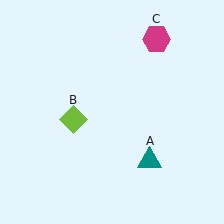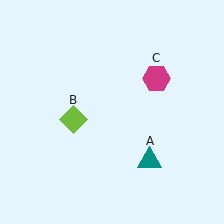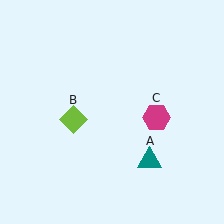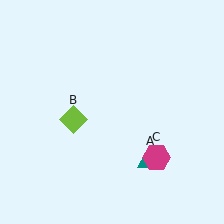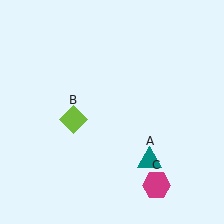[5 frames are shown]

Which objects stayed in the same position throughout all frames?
Teal triangle (object A) and lime diamond (object B) remained stationary.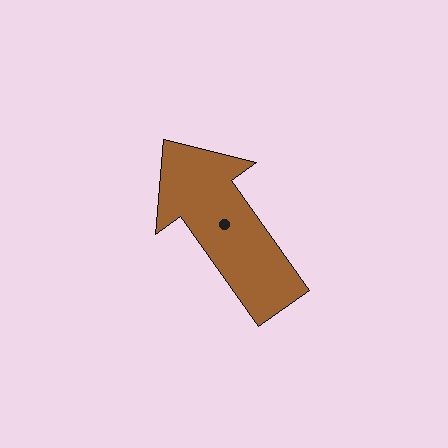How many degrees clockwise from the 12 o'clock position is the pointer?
Approximately 325 degrees.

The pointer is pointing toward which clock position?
Roughly 11 o'clock.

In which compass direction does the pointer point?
Northwest.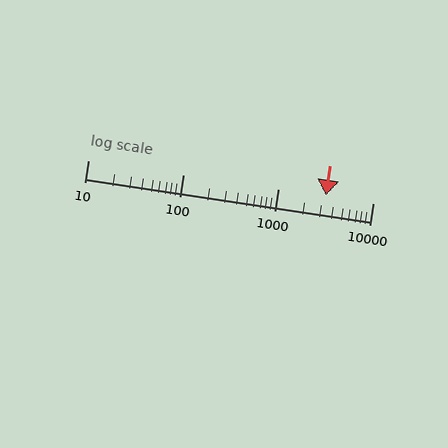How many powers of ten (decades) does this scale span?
The scale spans 3 decades, from 10 to 10000.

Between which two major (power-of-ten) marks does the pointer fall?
The pointer is between 1000 and 10000.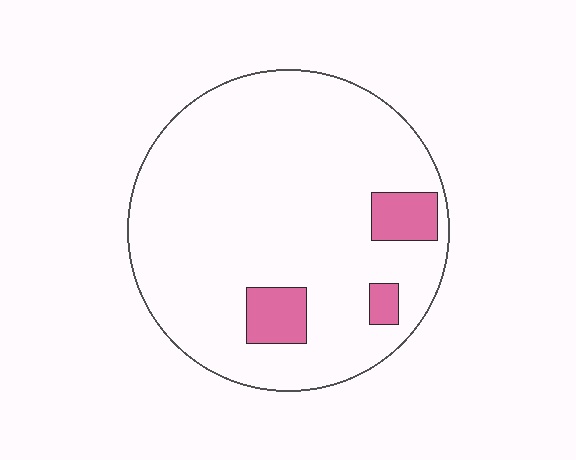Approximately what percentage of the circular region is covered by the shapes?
Approximately 10%.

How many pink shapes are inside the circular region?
3.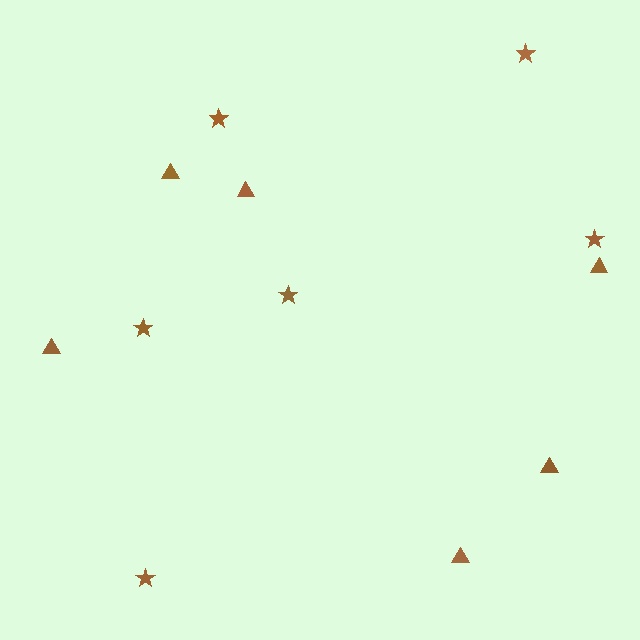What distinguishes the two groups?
There are 2 groups: one group of triangles (6) and one group of stars (6).